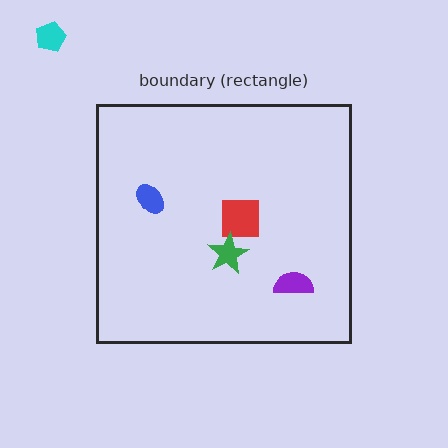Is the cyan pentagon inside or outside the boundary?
Outside.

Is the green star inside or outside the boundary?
Inside.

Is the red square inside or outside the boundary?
Inside.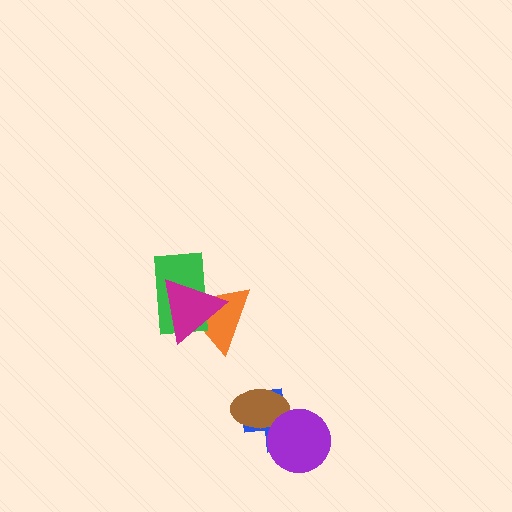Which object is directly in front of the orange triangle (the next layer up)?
The green rectangle is directly in front of the orange triangle.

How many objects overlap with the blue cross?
2 objects overlap with the blue cross.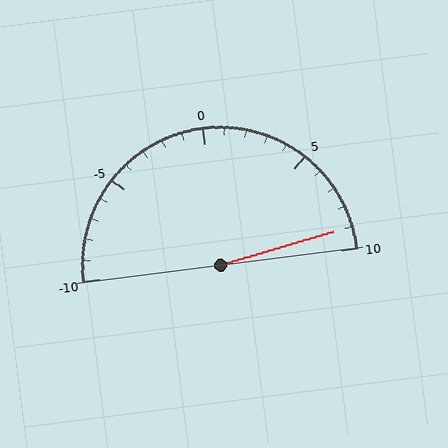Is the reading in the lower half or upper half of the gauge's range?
The reading is in the upper half of the range (-10 to 10).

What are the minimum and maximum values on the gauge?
The gauge ranges from -10 to 10.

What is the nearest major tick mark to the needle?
The nearest major tick mark is 10.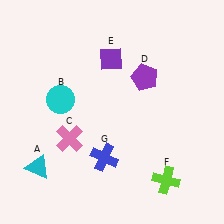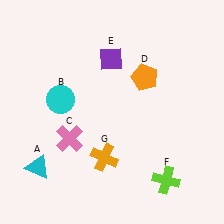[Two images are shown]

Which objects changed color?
D changed from purple to orange. G changed from blue to orange.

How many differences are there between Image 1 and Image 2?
There are 2 differences between the two images.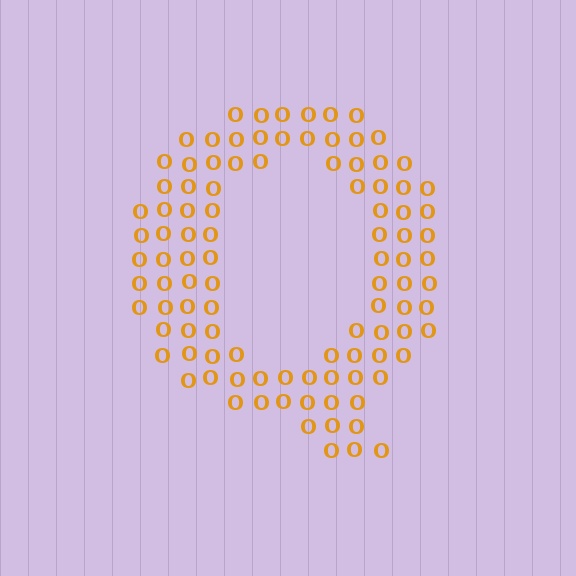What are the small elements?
The small elements are letter O's.